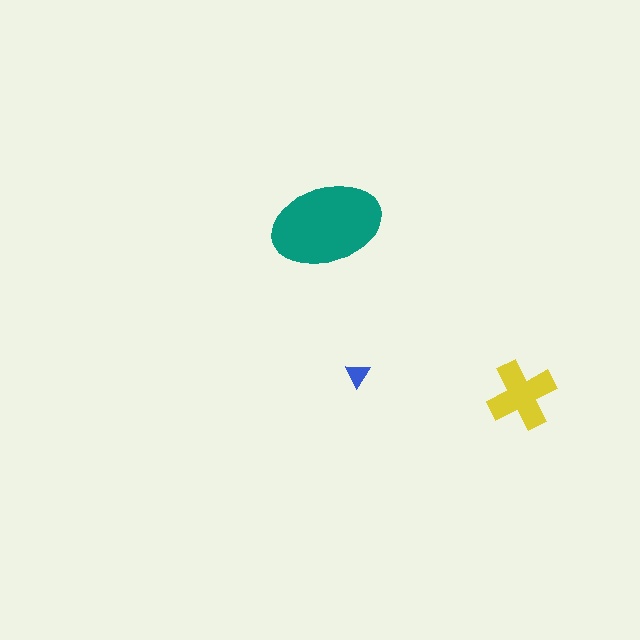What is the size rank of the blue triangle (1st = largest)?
3rd.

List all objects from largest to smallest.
The teal ellipse, the yellow cross, the blue triangle.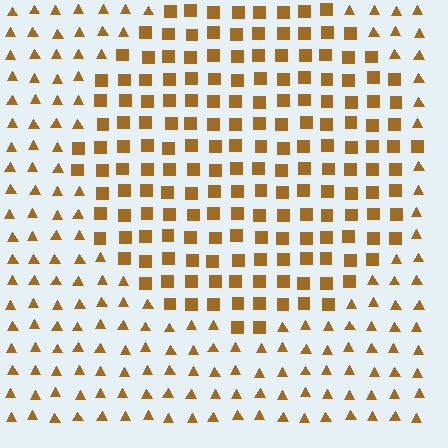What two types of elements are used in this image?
The image uses squares inside the circle region and triangles outside it.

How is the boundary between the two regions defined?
The boundary is defined by a change in element shape: squares inside vs. triangles outside. All elements share the same color and spacing.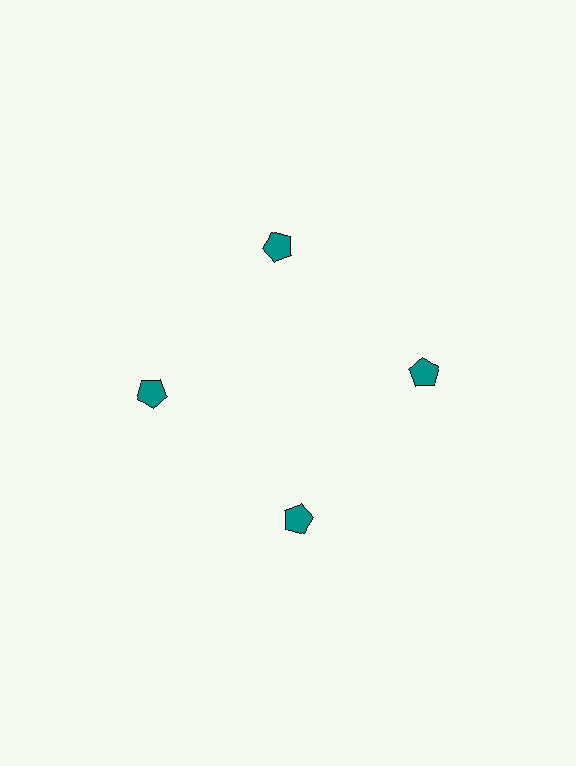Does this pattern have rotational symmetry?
Yes, this pattern has 4-fold rotational symmetry. It looks the same after rotating 90 degrees around the center.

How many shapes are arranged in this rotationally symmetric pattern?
There are 4 shapes, arranged in 4 groups of 1.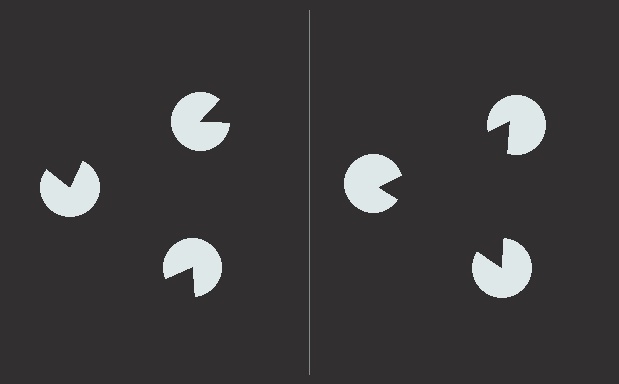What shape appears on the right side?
An illusory triangle.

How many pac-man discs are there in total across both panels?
6 — 3 on each side.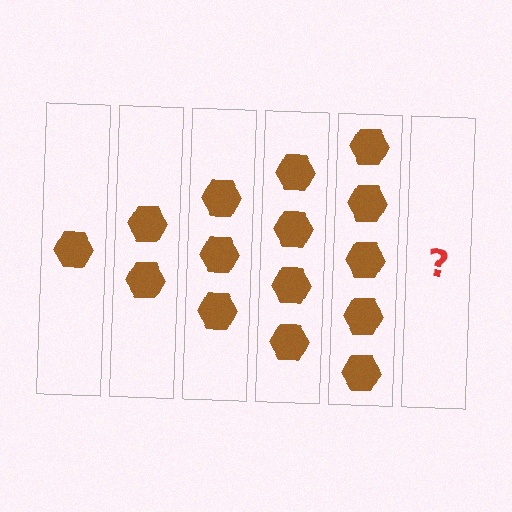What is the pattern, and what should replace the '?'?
The pattern is that each step adds one more hexagon. The '?' should be 6 hexagons.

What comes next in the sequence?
The next element should be 6 hexagons.